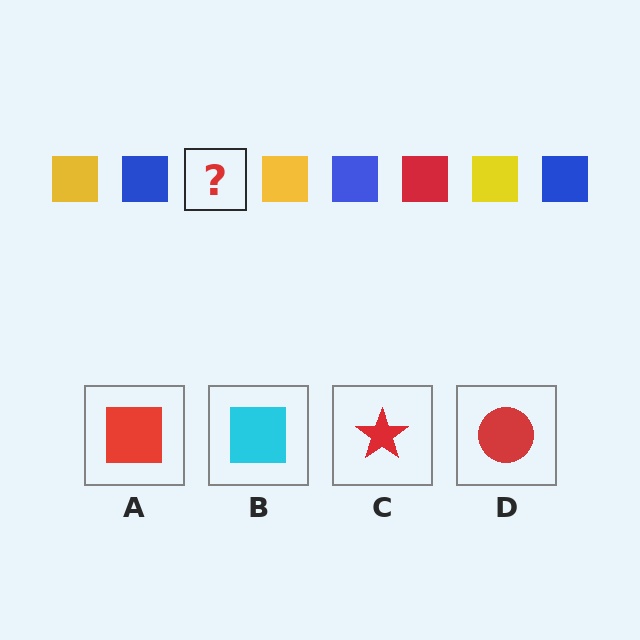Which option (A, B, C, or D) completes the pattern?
A.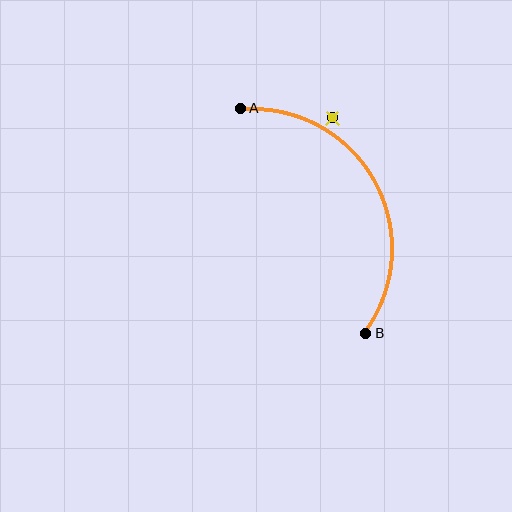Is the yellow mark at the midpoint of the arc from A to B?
No — the yellow mark does not lie on the arc at all. It sits slightly outside the curve.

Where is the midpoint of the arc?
The arc midpoint is the point on the curve farthest from the straight line joining A and B. It sits to the right of that line.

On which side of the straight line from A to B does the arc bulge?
The arc bulges to the right of the straight line connecting A and B.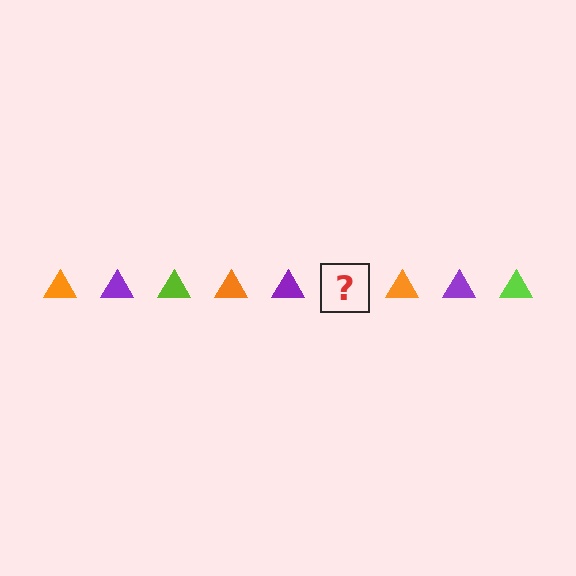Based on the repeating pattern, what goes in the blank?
The blank should be a lime triangle.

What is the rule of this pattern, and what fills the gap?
The rule is that the pattern cycles through orange, purple, lime triangles. The gap should be filled with a lime triangle.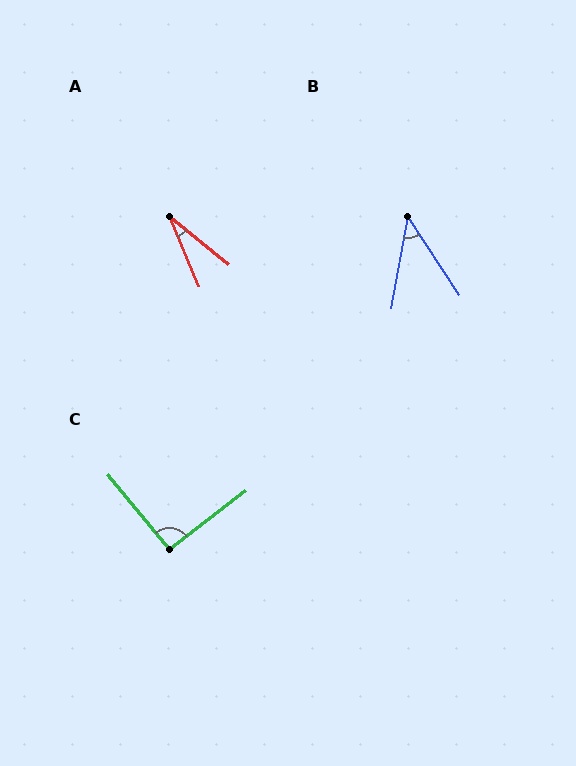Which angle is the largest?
C, at approximately 92 degrees.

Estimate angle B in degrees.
Approximately 44 degrees.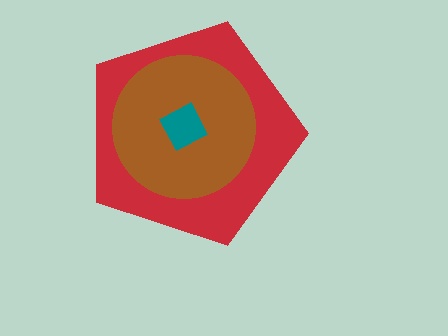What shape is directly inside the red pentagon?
The brown circle.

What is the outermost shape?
The red pentagon.